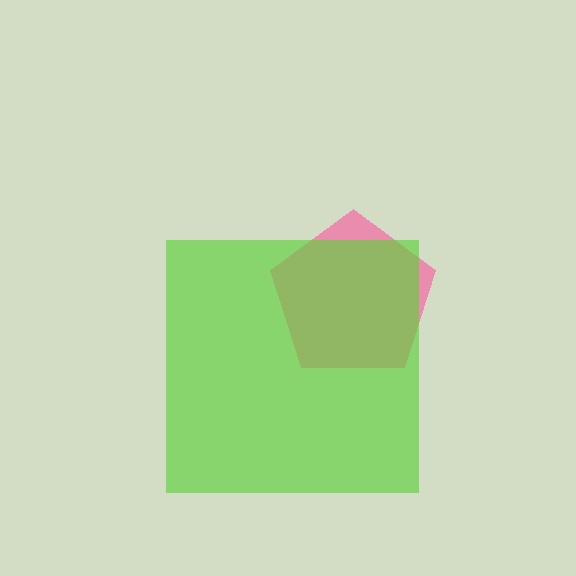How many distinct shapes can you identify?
There are 2 distinct shapes: a pink pentagon, a lime square.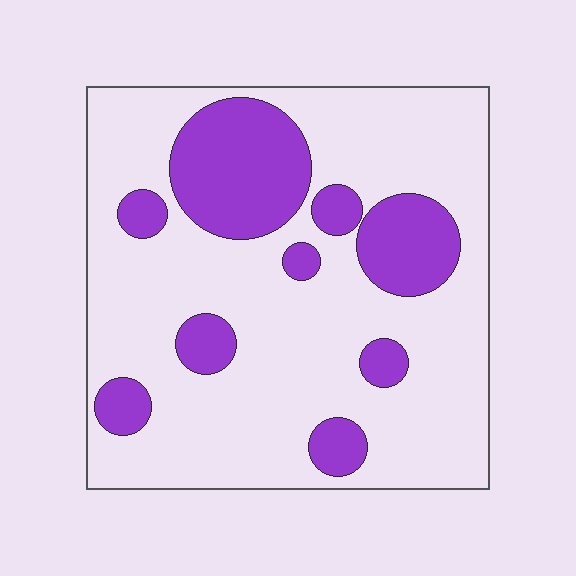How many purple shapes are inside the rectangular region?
9.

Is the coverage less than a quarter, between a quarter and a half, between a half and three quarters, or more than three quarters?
Less than a quarter.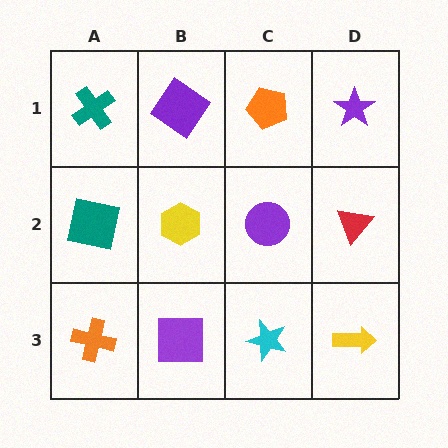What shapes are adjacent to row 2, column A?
A teal cross (row 1, column A), an orange cross (row 3, column A), a yellow hexagon (row 2, column B).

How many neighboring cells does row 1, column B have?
3.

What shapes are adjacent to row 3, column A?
A teal square (row 2, column A), a purple square (row 3, column B).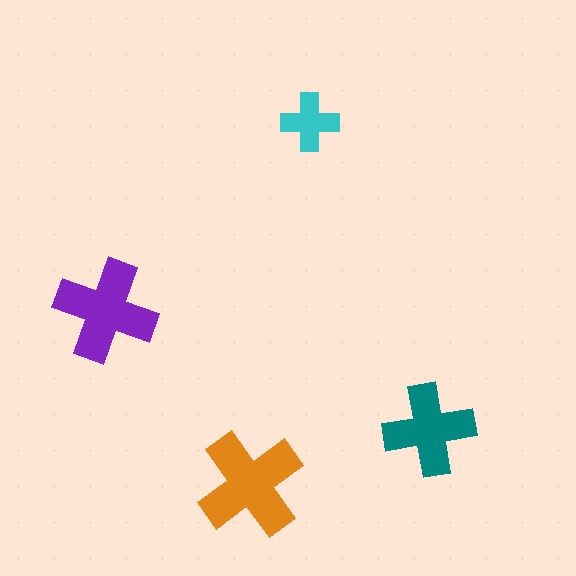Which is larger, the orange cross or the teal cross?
The orange one.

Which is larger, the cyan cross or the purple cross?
The purple one.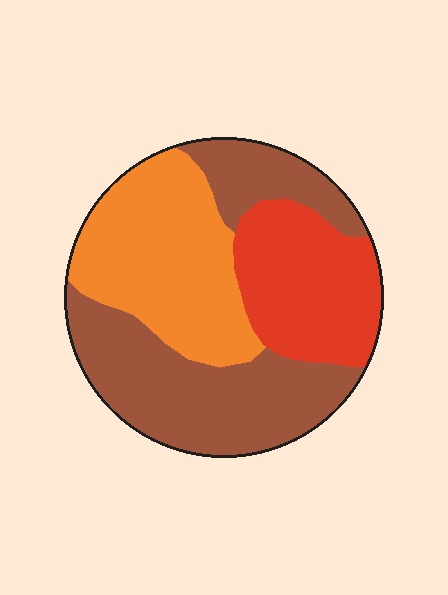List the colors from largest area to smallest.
From largest to smallest: brown, orange, red.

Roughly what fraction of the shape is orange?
Orange takes up between a sixth and a third of the shape.